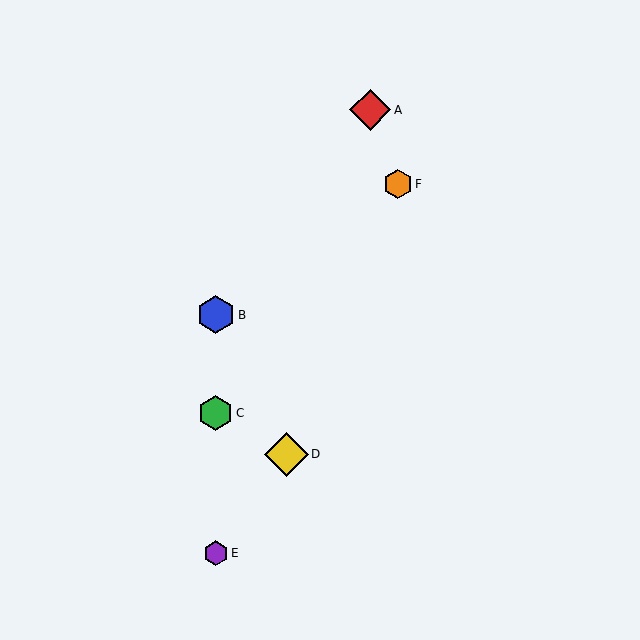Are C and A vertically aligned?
No, C is at x≈216 and A is at x≈370.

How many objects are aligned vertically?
3 objects (B, C, E) are aligned vertically.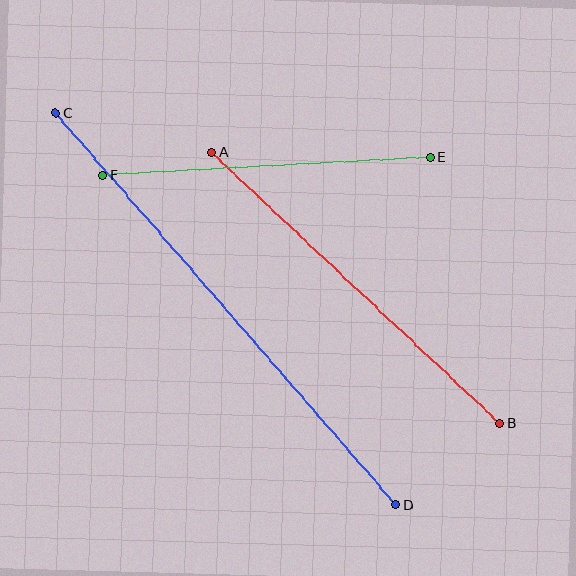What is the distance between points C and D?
The distance is approximately 519 pixels.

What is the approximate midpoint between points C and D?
The midpoint is at approximately (226, 309) pixels.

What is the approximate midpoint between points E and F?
The midpoint is at approximately (266, 166) pixels.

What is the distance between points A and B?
The distance is approximately 396 pixels.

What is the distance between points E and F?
The distance is approximately 328 pixels.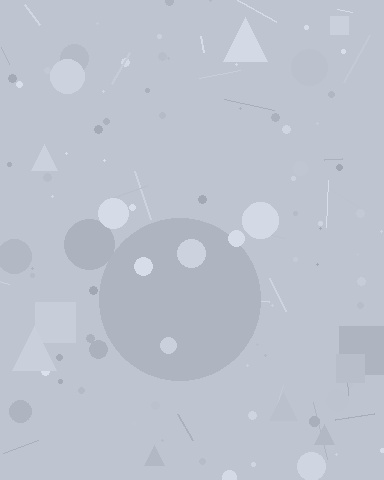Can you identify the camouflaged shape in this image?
The camouflaged shape is a circle.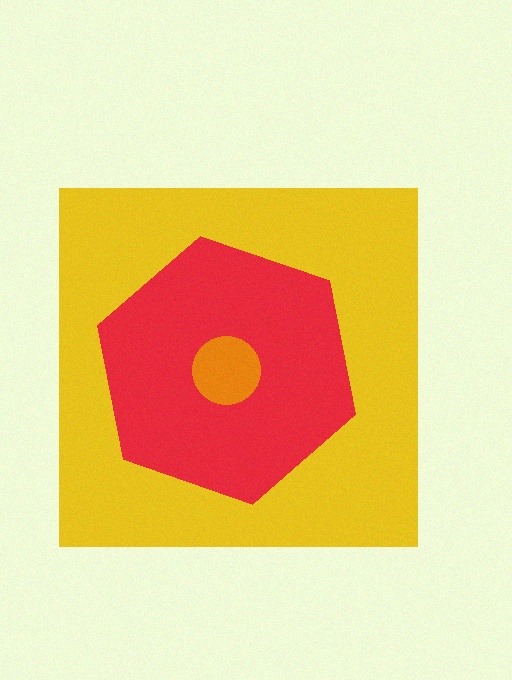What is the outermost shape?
The yellow square.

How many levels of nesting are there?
3.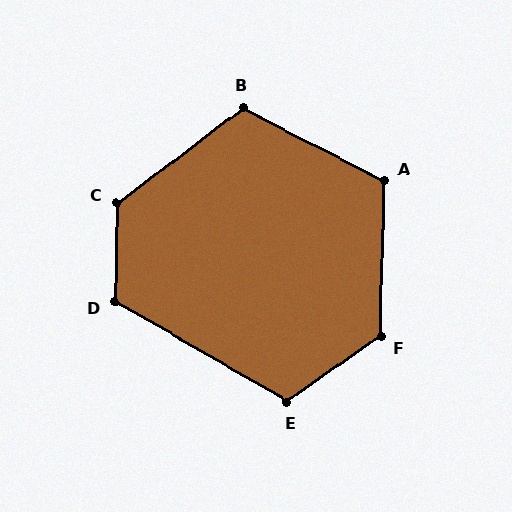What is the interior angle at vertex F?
Approximately 126 degrees (obtuse).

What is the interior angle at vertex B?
Approximately 116 degrees (obtuse).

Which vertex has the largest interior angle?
C, at approximately 128 degrees.